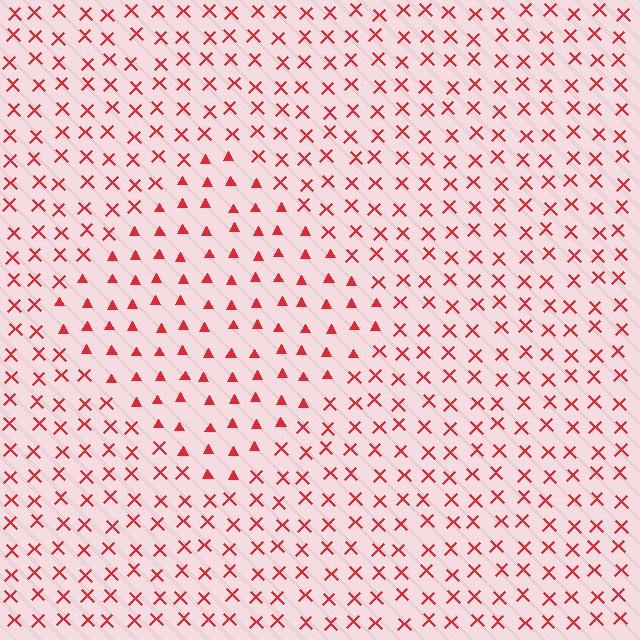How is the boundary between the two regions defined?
The boundary is defined by a change in element shape: triangles inside vs. X marks outside. All elements share the same color and spacing.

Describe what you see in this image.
The image is filled with small red elements arranged in a uniform grid. A diamond-shaped region contains triangles, while the surrounding area contains X marks. The boundary is defined purely by the change in element shape.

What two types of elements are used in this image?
The image uses triangles inside the diamond region and X marks outside it.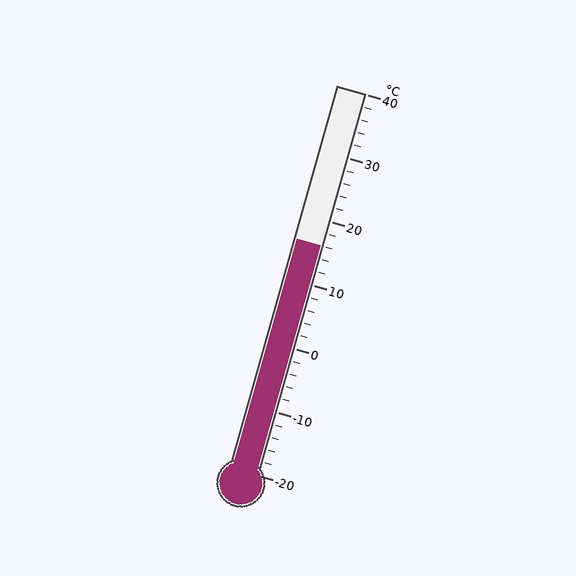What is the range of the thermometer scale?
The thermometer scale ranges from -20°C to 40°C.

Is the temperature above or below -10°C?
The temperature is above -10°C.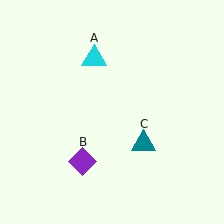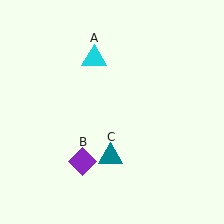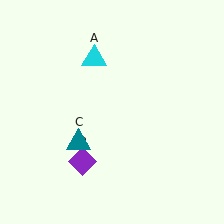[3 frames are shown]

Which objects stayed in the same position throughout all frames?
Cyan triangle (object A) and purple diamond (object B) remained stationary.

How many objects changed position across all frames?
1 object changed position: teal triangle (object C).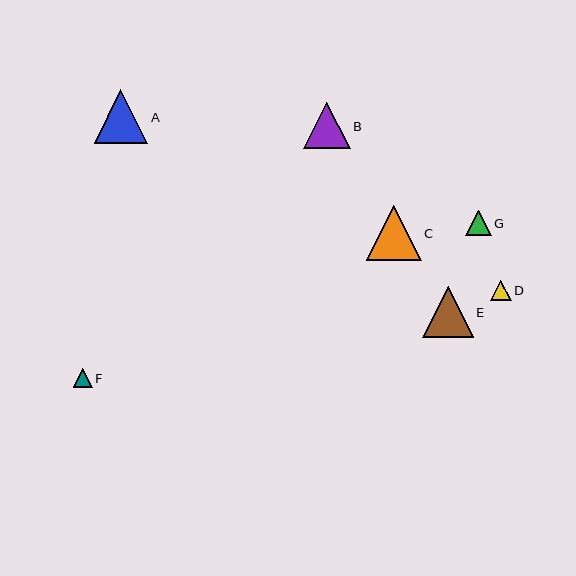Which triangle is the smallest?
Triangle F is the smallest with a size of approximately 19 pixels.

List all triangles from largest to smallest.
From largest to smallest: C, A, E, B, G, D, F.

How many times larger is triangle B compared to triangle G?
Triangle B is approximately 1.8 times the size of triangle G.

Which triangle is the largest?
Triangle C is the largest with a size of approximately 55 pixels.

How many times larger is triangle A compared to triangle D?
Triangle A is approximately 2.6 times the size of triangle D.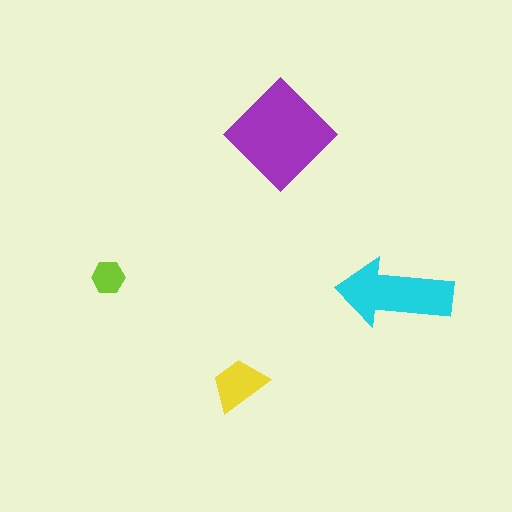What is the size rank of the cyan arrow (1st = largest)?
2nd.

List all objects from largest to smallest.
The purple diamond, the cyan arrow, the yellow trapezoid, the lime hexagon.